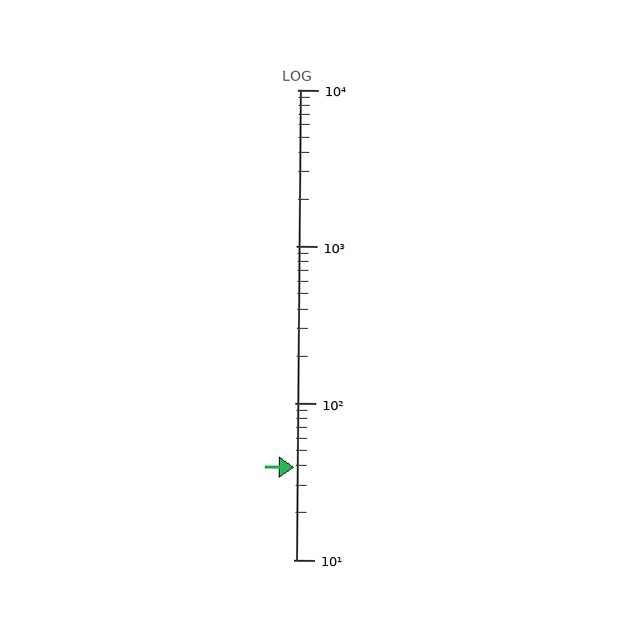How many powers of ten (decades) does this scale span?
The scale spans 3 decades, from 10 to 10000.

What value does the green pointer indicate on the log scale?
The pointer indicates approximately 39.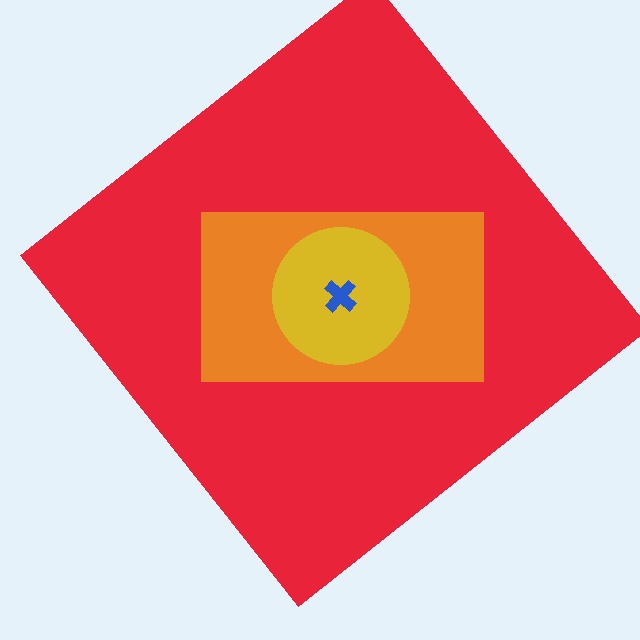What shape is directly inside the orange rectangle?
The yellow circle.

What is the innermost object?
The blue cross.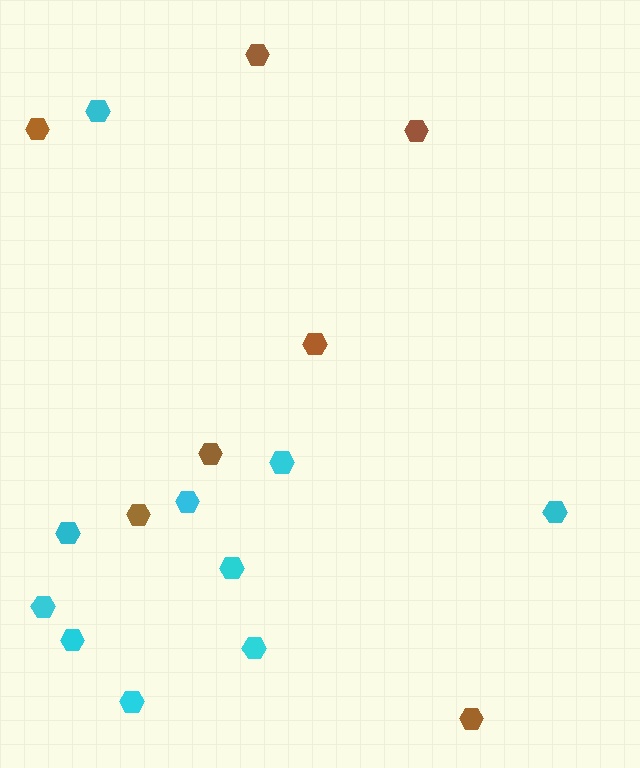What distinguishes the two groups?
There are 2 groups: one group of brown hexagons (7) and one group of cyan hexagons (10).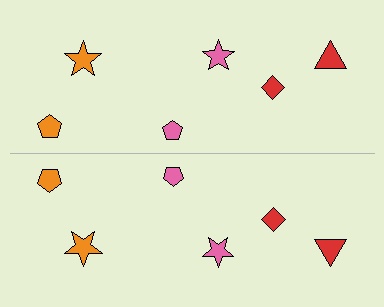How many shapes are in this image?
There are 12 shapes in this image.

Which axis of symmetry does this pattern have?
The pattern has a horizontal axis of symmetry running through the center of the image.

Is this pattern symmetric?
Yes, this pattern has bilateral (reflection) symmetry.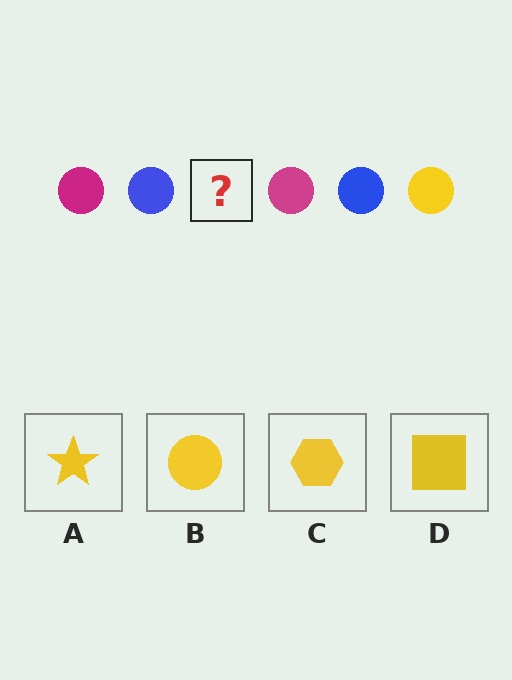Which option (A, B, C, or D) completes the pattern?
B.